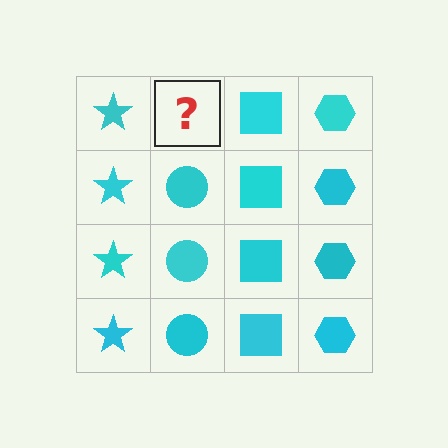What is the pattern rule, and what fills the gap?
The rule is that each column has a consistent shape. The gap should be filled with a cyan circle.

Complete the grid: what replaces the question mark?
The question mark should be replaced with a cyan circle.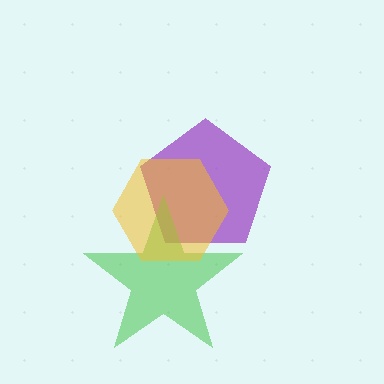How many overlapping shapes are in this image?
There are 3 overlapping shapes in the image.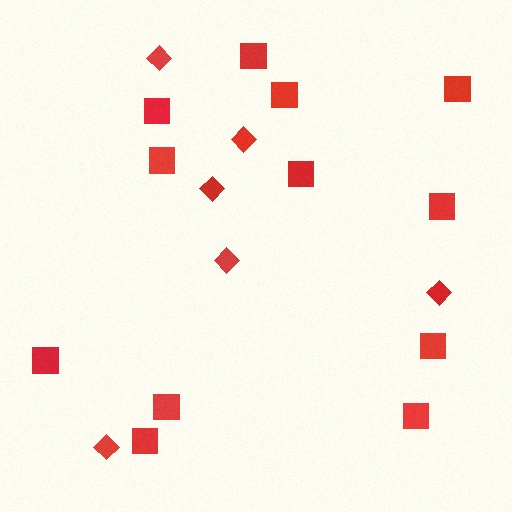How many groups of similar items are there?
There are 2 groups: one group of squares (12) and one group of diamonds (6).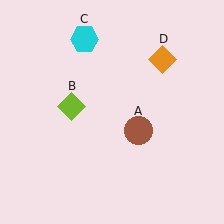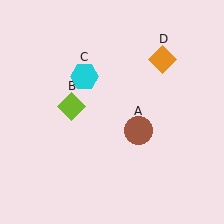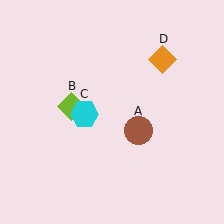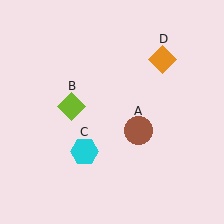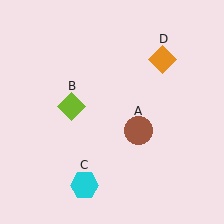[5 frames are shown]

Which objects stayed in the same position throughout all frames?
Brown circle (object A) and lime diamond (object B) and orange diamond (object D) remained stationary.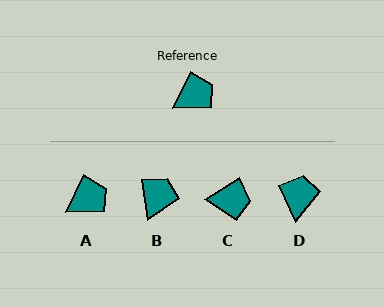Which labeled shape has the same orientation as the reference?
A.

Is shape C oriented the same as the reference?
No, it is off by about 34 degrees.